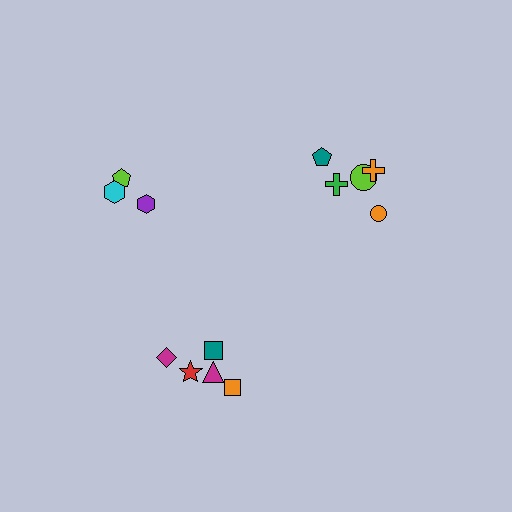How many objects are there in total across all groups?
There are 13 objects.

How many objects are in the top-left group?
There are 3 objects.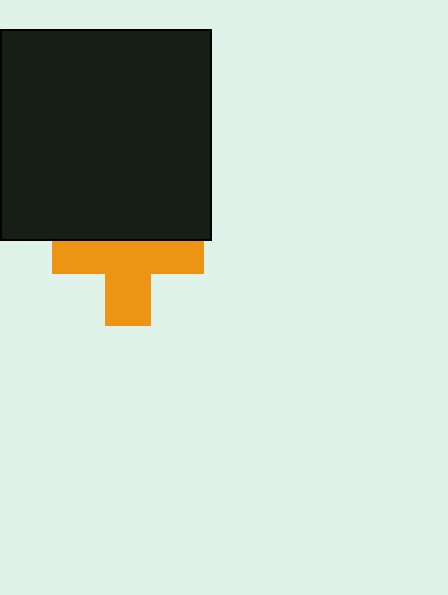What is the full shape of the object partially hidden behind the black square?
The partially hidden object is an orange cross.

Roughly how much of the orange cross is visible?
About half of it is visible (roughly 62%).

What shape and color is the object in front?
The object in front is a black square.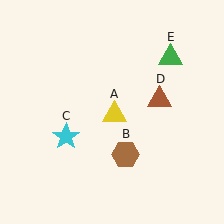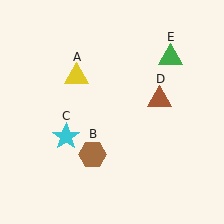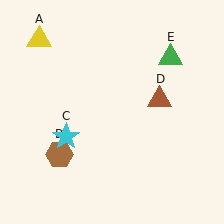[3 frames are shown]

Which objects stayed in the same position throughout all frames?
Cyan star (object C) and brown triangle (object D) and green triangle (object E) remained stationary.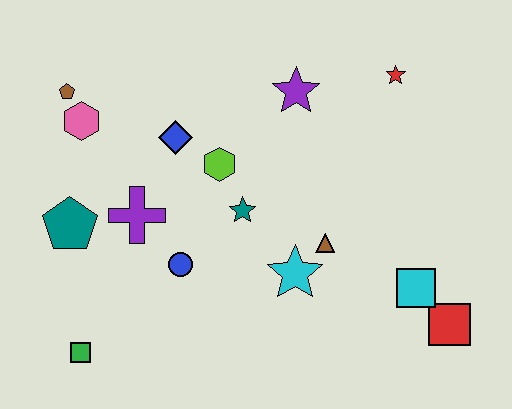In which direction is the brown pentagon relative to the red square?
The brown pentagon is to the left of the red square.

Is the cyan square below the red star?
Yes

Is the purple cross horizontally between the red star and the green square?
Yes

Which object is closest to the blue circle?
The purple cross is closest to the blue circle.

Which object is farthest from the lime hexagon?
The red square is farthest from the lime hexagon.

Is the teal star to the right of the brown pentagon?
Yes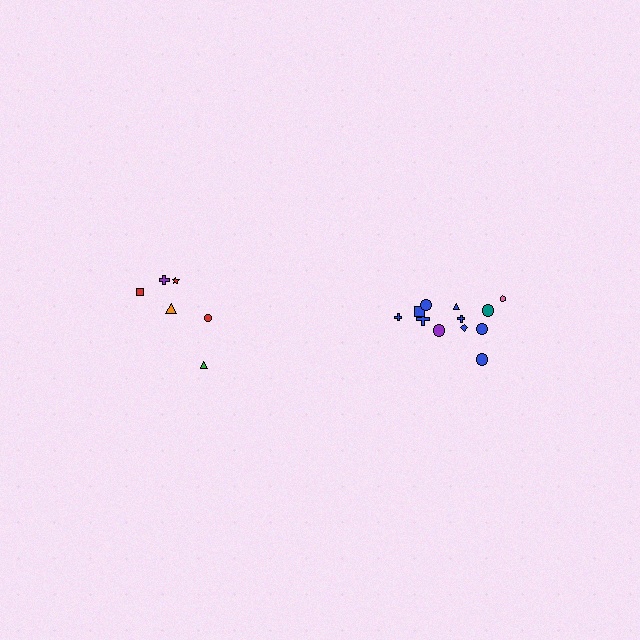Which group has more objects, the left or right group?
The right group.